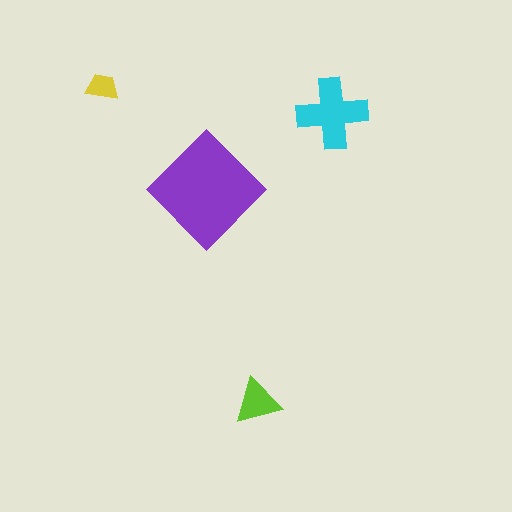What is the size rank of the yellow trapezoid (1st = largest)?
4th.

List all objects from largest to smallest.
The purple diamond, the cyan cross, the lime triangle, the yellow trapezoid.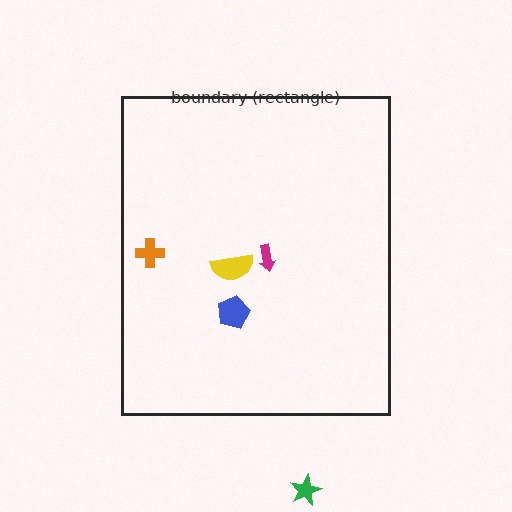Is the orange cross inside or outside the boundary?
Inside.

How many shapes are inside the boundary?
4 inside, 1 outside.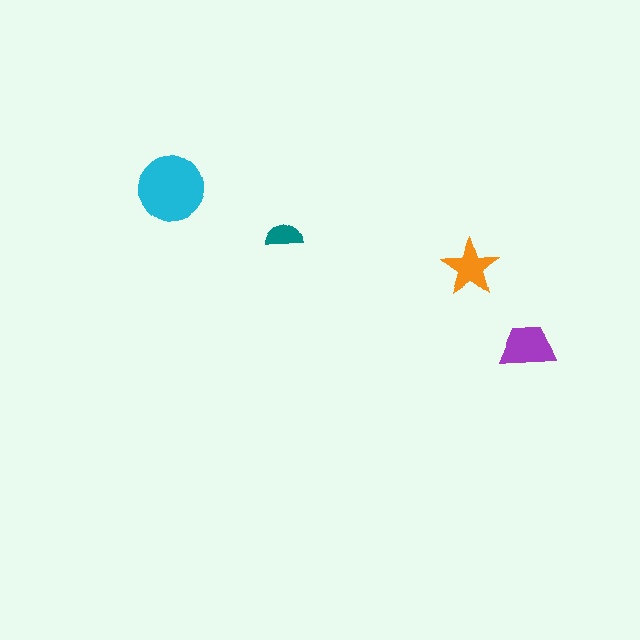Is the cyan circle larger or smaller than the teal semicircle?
Larger.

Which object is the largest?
The cyan circle.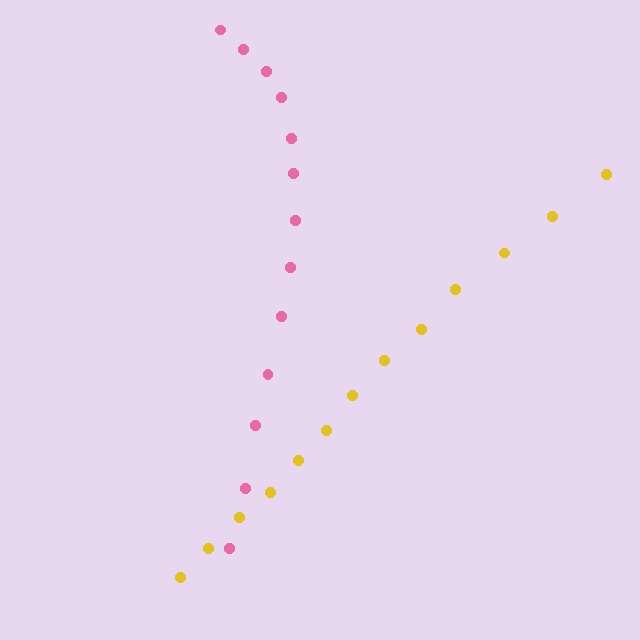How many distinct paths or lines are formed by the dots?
There are 2 distinct paths.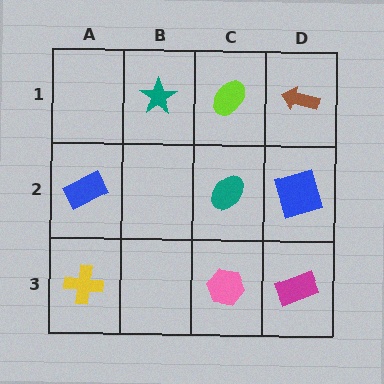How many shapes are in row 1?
3 shapes.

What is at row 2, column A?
A blue rectangle.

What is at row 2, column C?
A teal ellipse.